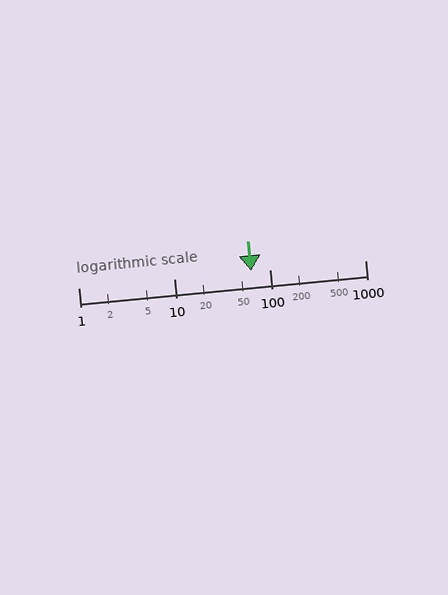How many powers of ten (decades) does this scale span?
The scale spans 3 decades, from 1 to 1000.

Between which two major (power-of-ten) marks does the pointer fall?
The pointer is between 10 and 100.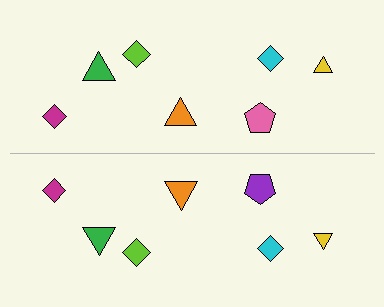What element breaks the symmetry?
The purple pentagon on the bottom side breaks the symmetry — its mirror counterpart is pink.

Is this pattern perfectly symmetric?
No, the pattern is not perfectly symmetric. The purple pentagon on the bottom side breaks the symmetry — its mirror counterpart is pink.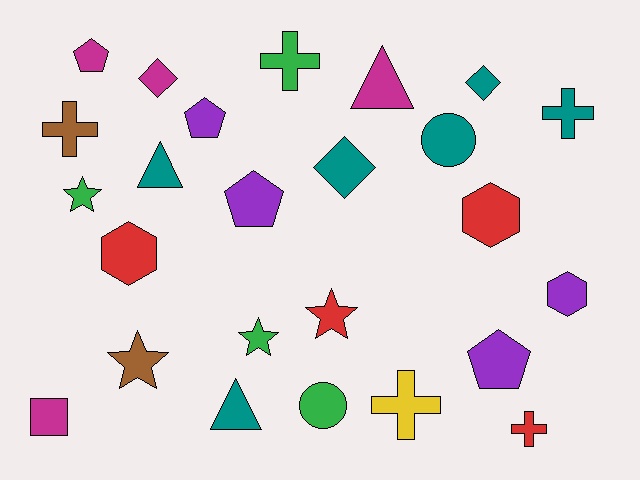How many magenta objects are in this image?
There are 4 magenta objects.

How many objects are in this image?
There are 25 objects.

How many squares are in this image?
There is 1 square.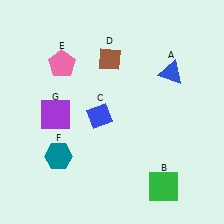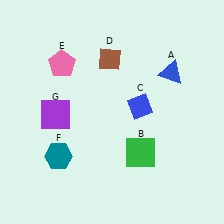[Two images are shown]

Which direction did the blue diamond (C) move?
The blue diamond (C) moved right.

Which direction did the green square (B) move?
The green square (B) moved up.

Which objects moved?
The objects that moved are: the green square (B), the blue diamond (C).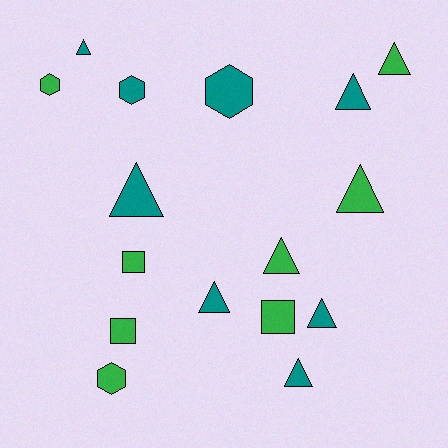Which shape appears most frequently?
Triangle, with 9 objects.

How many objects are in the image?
There are 16 objects.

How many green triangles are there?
There are 3 green triangles.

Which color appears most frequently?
Teal, with 8 objects.